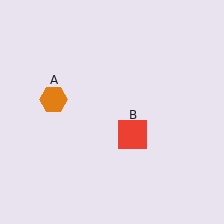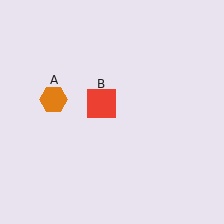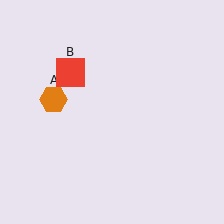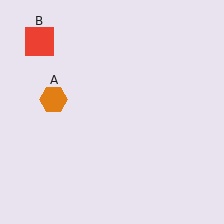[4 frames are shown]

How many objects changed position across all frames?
1 object changed position: red square (object B).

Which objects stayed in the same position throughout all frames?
Orange hexagon (object A) remained stationary.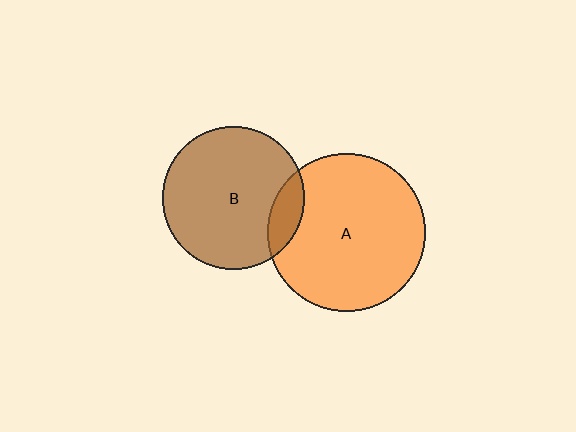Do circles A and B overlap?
Yes.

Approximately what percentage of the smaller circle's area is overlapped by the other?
Approximately 15%.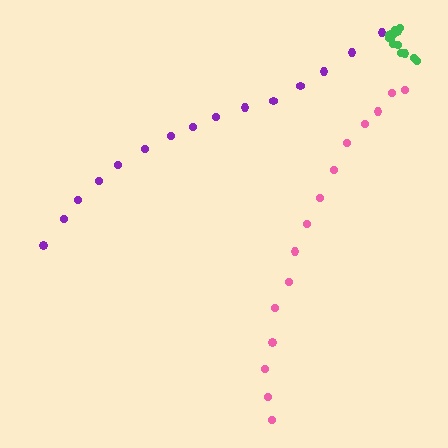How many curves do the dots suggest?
There are 3 distinct paths.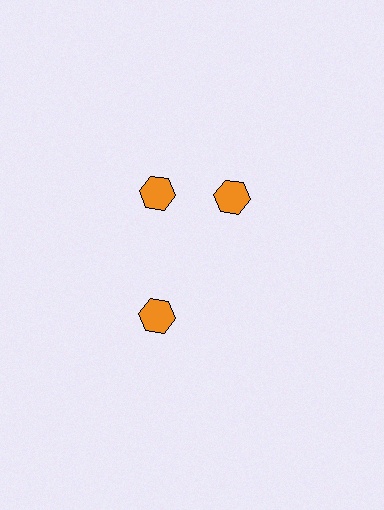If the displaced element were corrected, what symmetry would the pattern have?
It would have 3-fold rotational symmetry — the pattern would map onto itself every 120 degrees.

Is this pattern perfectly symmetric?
No. The 3 orange hexagons are arranged in a ring, but one element near the 3 o'clock position is rotated out of alignment along the ring, breaking the 3-fold rotational symmetry.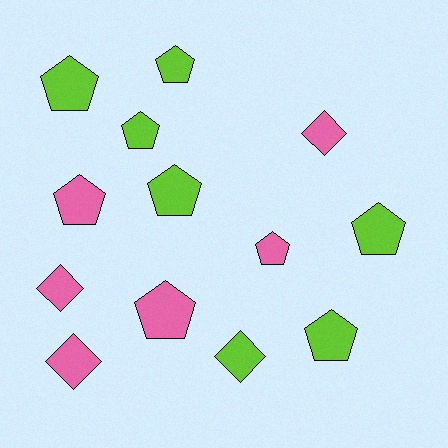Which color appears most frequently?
Lime, with 7 objects.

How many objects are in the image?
There are 13 objects.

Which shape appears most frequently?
Pentagon, with 9 objects.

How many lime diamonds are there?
There is 1 lime diamond.